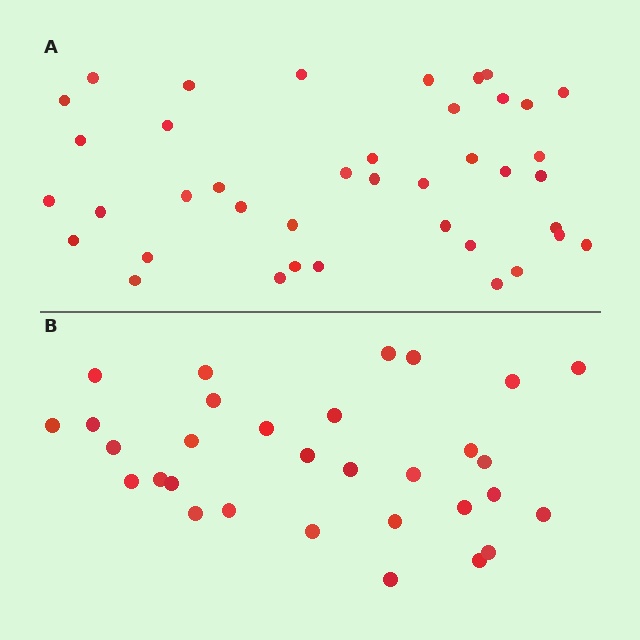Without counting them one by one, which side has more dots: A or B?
Region A (the top region) has more dots.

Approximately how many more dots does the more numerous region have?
Region A has roughly 8 or so more dots than region B.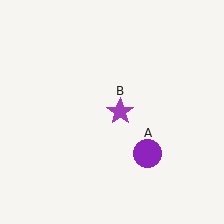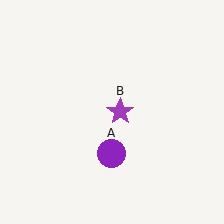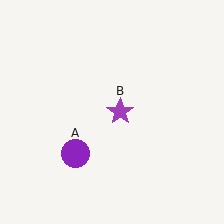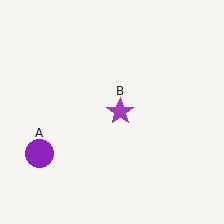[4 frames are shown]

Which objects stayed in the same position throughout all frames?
Purple star (object B) remained stationary.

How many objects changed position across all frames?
1 object changed position: purple circle (object A).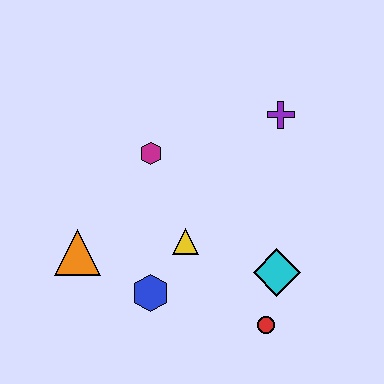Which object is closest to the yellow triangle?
The blue hexagon is closest to the yellow triangle.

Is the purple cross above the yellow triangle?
Yes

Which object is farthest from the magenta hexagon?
The red circle is farthest from the magenta hexagon.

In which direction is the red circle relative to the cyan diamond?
The red circle is below the cyan diamond.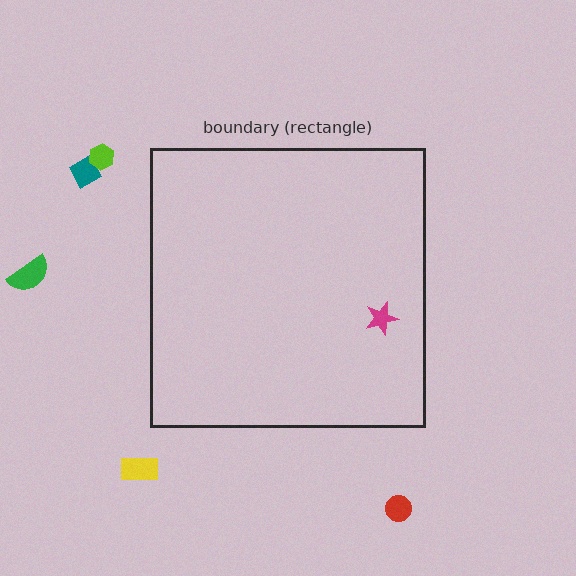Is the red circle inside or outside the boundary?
Outside.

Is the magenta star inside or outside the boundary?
Inside.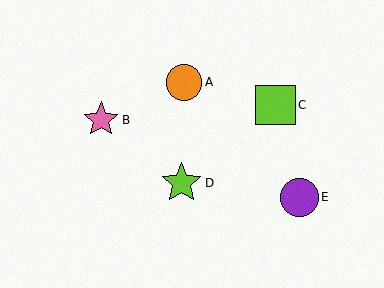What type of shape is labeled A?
Shape A is an orange circle.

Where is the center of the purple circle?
The center of the purple circle is at (299, 197).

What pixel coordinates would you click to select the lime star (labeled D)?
Click at (181, 183) to select the lime star D.